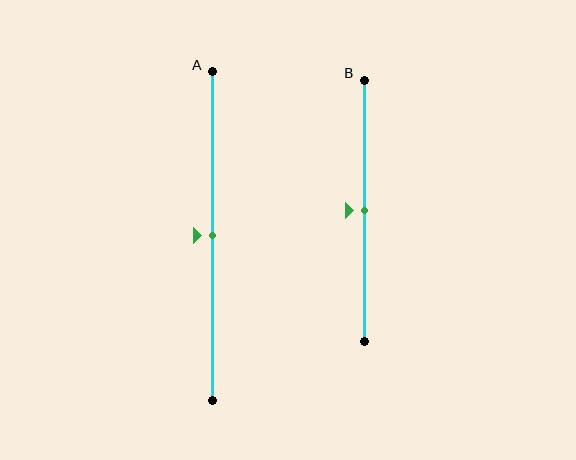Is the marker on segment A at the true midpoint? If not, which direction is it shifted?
Yes, the marker on segment A is at the true midpoint.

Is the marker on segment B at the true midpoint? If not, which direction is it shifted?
Yes, the marker on segment B is at the true midpoint.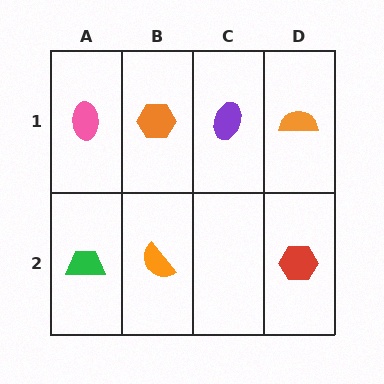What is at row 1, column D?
An orange semicircle.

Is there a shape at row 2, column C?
No, that cell is empty.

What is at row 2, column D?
A red hexagon.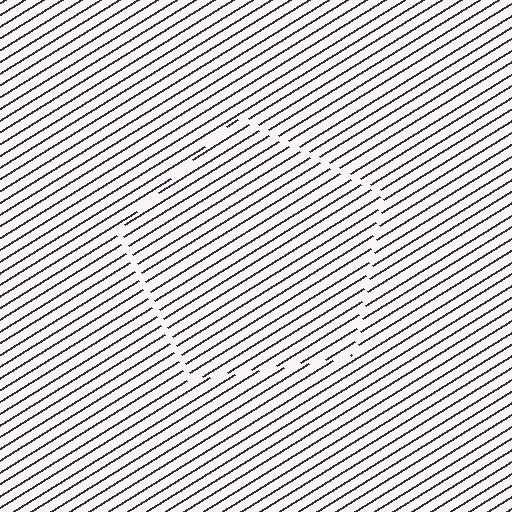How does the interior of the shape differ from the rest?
The interior of the shape contains the same grating, shifted by half a period — the contour is defined by the phase discontinuity where line-ends from the inner and outer gratings abut.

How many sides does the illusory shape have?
5 sides — the line-ends trace a pentagon.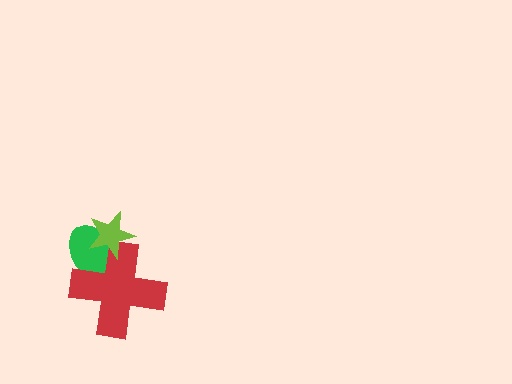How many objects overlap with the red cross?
2 objects overlap with the red cross.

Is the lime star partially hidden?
No, no other shape covers it.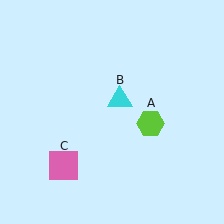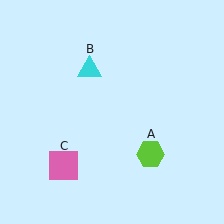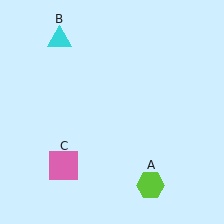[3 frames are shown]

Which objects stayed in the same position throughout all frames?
Pink square (object C) remained stationary.